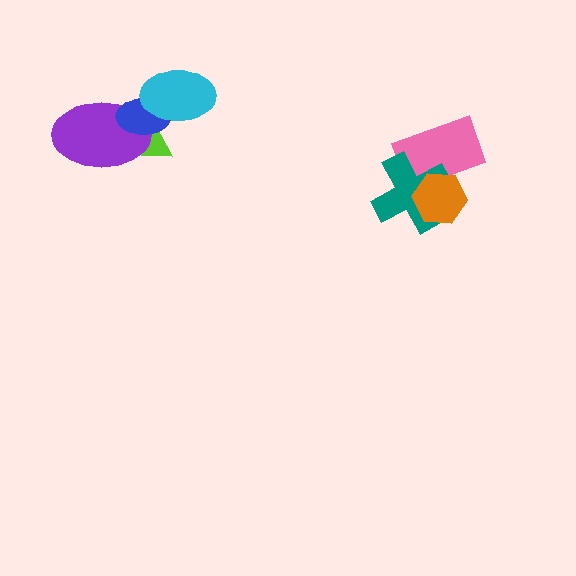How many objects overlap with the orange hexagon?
2 objects overlap with the orange hexagon.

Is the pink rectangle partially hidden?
Yes, it is partially covered by another shape.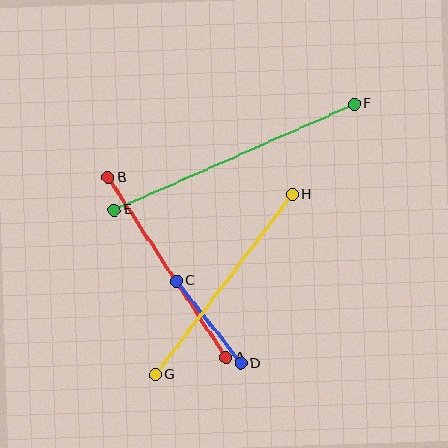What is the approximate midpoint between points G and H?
The midpoint is at approximately (224, 285) pixels.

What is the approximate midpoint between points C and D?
The midpoint is at approximately (208, 322) pixels.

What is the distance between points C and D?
The distance is approximately 105 pixels.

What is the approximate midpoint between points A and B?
The midpoint is at approximately (167, 267) pixels.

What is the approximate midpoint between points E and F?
The midpoint is at approximately (234, 157) pixels.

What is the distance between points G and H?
The distance is approximately 227 pixels.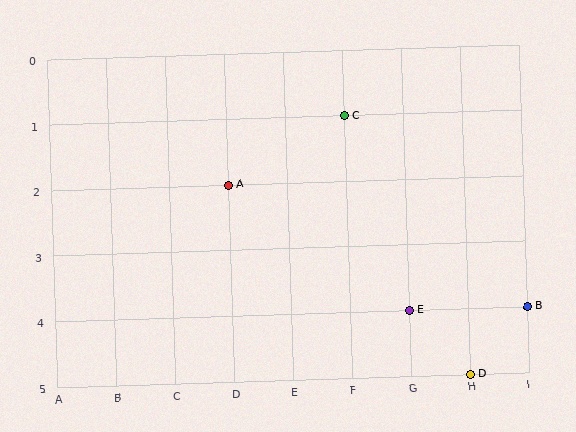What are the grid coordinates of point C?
Point C is at grid coordinates (F, 1).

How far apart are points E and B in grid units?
Points E and B are 2 columns apart.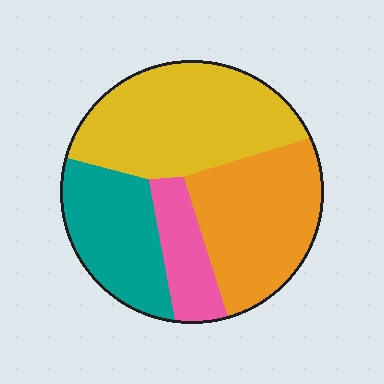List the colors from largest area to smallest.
From largest to smallest: yellow, orange, teal, pink.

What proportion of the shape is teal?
Teal takes up between a sixth and a third of the shape.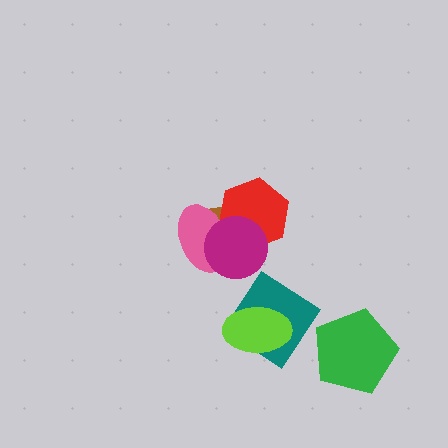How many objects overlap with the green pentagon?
0 objects overlap with the green pentagon.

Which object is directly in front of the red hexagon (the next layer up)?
The pink ellipse is directly in front of the red hexagon.